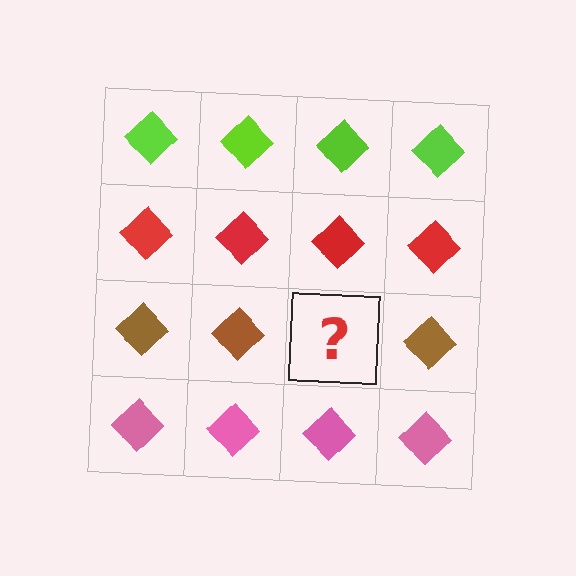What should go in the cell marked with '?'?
The missing cell should contain a brown diamond.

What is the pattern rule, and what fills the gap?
The rule is that each row has a consistent color. The gap should be filled with a brown diamond.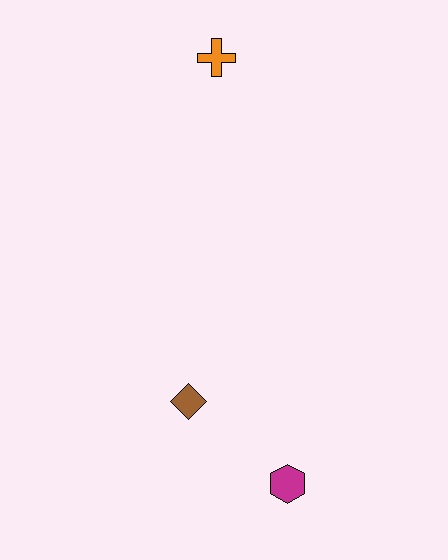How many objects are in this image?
There are 3 objects.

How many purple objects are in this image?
There are no purple objects.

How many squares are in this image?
There are no squares.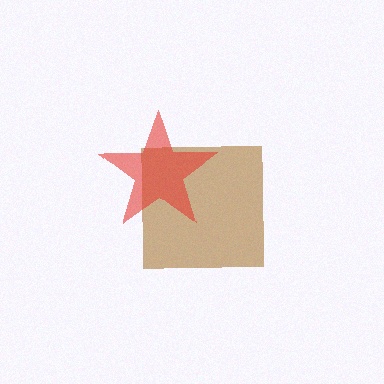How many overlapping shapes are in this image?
There are 2 overlapping shapes in the image.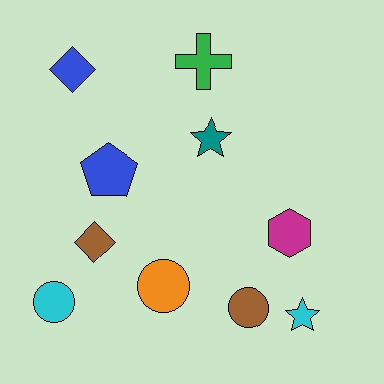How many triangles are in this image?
There are no triangles.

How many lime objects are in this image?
There are no lime objects.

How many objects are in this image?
There are 10 objects.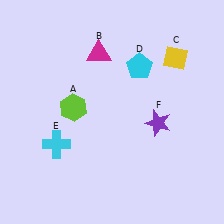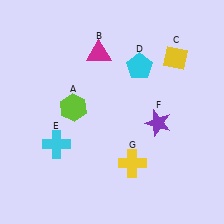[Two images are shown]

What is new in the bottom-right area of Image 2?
A yellow cross (G) was added in the bottom-right area of Image 2.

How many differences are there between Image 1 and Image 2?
There is 1 difference between the two images.